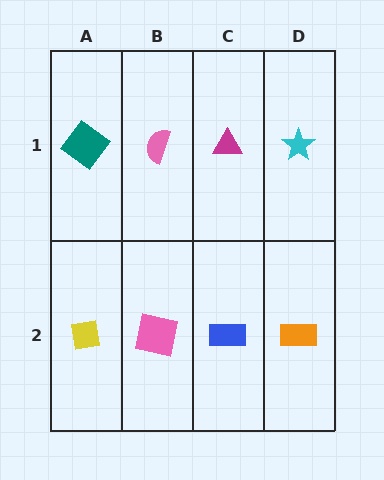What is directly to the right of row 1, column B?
A magenta triangle.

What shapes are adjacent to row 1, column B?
A pink square (row 2, column B), a teal diamond (row 1, column A), a magenta triangle (row 1, column C).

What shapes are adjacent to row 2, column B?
A pink semicircle (row 1, column B), a yellow square (row 2, column A), a blue rectangle (row 2, column C).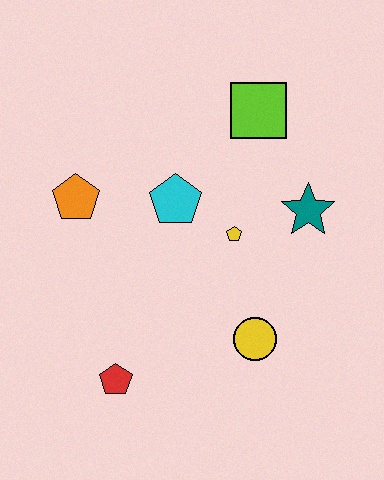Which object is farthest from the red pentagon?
The lime square is farthest from the red pentagon.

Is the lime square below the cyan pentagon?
No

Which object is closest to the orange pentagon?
The cyan pentagon is closest to the orange pentagon.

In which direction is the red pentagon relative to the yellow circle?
The red pentagon is to the left of the yellow circle.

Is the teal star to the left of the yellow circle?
No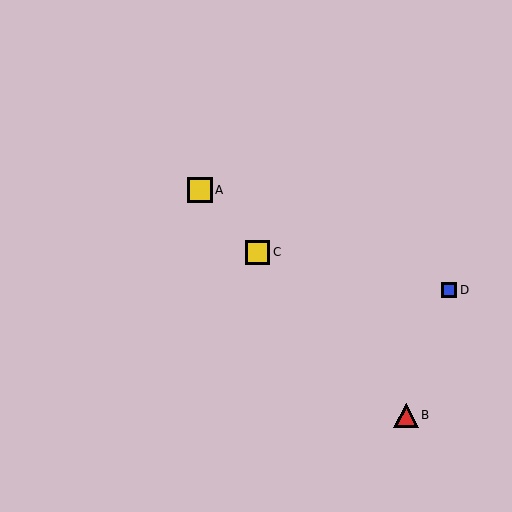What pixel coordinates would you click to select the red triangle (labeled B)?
Click at (406, 415) to select the red triangle B.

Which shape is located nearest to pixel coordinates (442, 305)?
The blue square (labeled D) at (449, 290) is nearest to that location.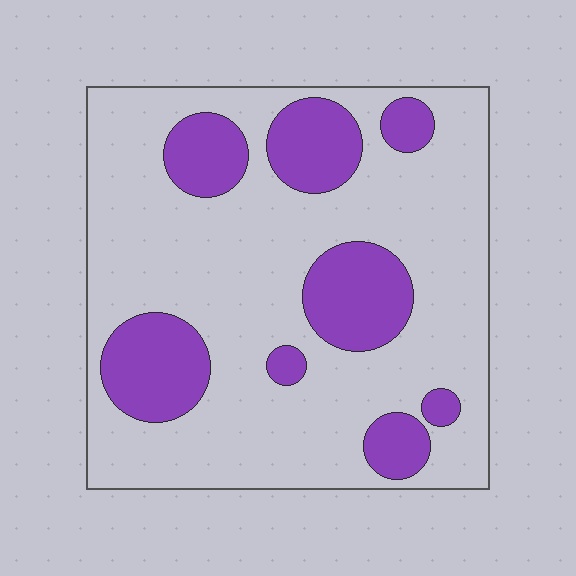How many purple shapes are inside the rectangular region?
8.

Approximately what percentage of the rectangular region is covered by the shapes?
Approximately 25%.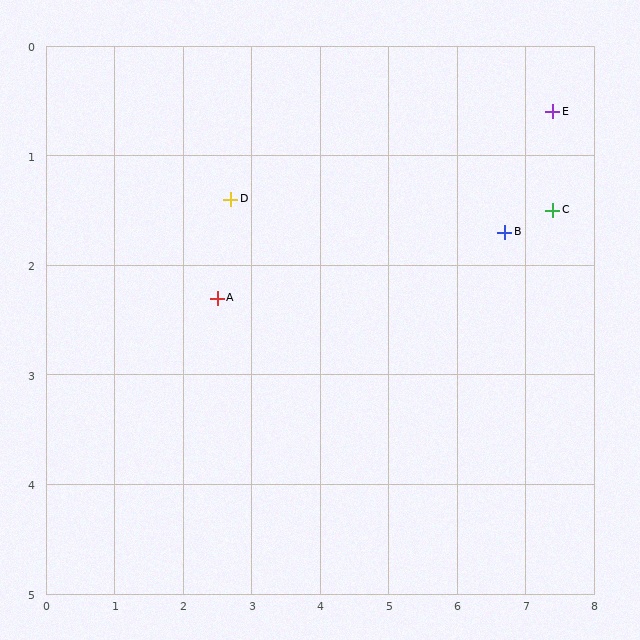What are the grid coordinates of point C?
Point C is at approximately (7.4, 1.5).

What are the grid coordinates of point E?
Point E is at approximately (7.4, 0.6).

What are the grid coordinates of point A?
Point A is at approximately (2.5, 2.3).